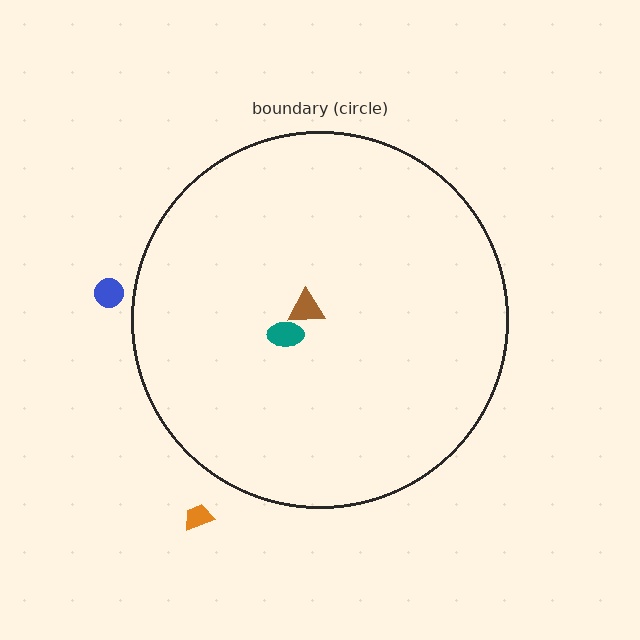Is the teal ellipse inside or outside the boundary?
Inside.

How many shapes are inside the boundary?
2 inside, 2 outside.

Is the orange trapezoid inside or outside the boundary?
Outside.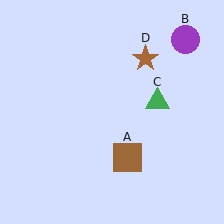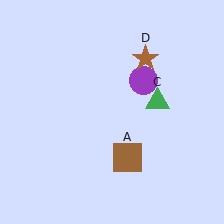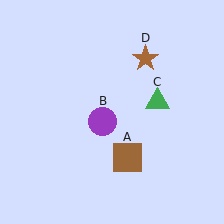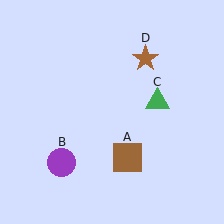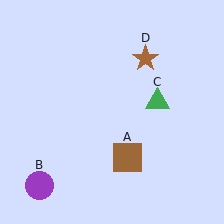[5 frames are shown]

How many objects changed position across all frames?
1 object changed position: purple circle (object B).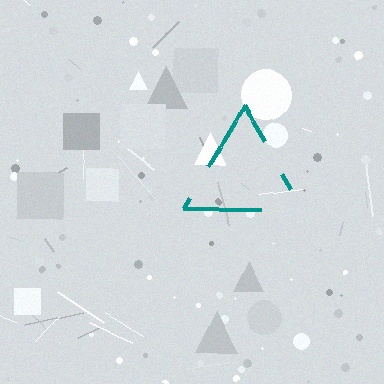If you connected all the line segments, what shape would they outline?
They would outline a triangle.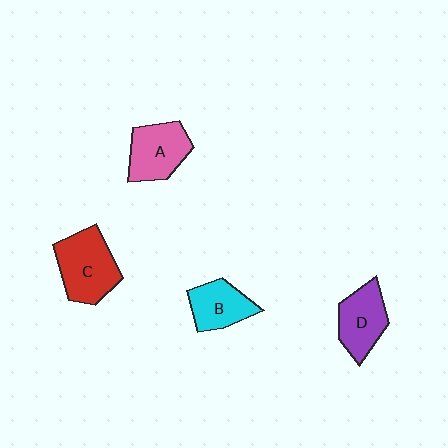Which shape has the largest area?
Shape C (red).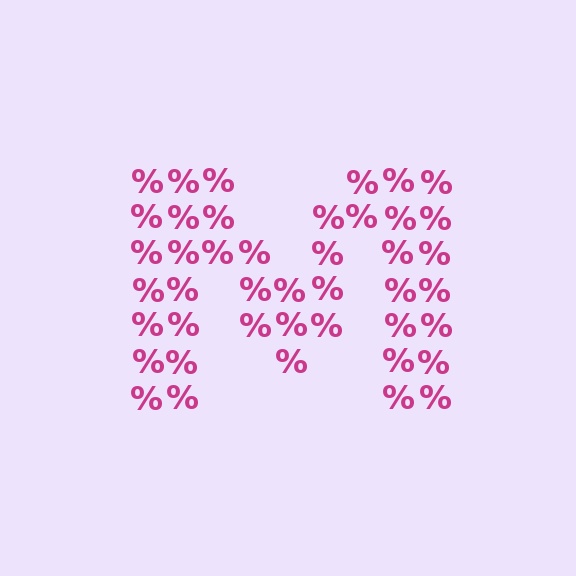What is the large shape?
The large shape is the letter M.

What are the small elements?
The small elements are percent signs.